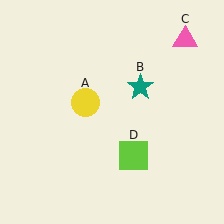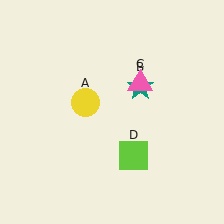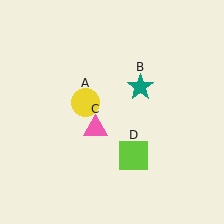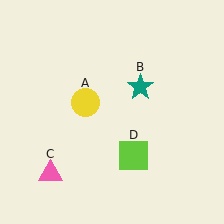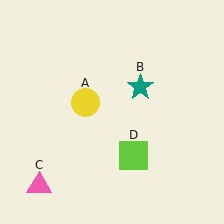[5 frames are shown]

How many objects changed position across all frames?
1 object changed position: pink triangle (object C).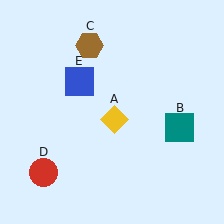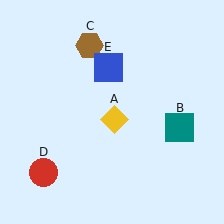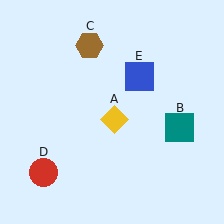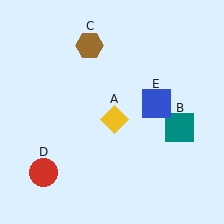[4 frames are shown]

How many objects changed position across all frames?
1 object changed position: blue square (object E).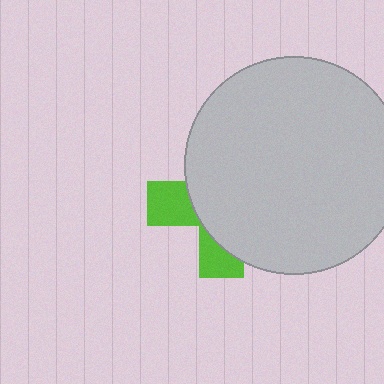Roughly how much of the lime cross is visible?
A small part of it is visible (roughly 30%).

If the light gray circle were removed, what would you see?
You would see the complete lime cross.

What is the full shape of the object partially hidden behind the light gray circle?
The partially hidden object is a lime cross.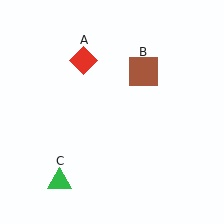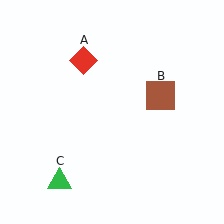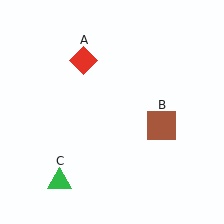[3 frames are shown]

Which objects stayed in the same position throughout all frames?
Red diamond (object A) and green triangle (object C) remained stationary.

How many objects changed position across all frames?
1 object changed position: brown square (object B).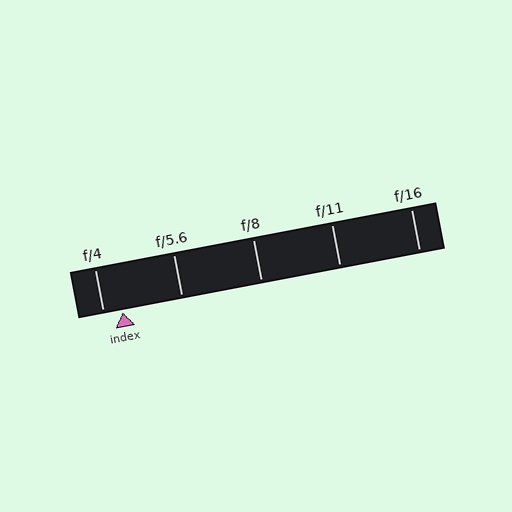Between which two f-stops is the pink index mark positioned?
The index mark is between f/4 and f/5.6.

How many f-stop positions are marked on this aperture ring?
There are 5 f-stop positions marked.